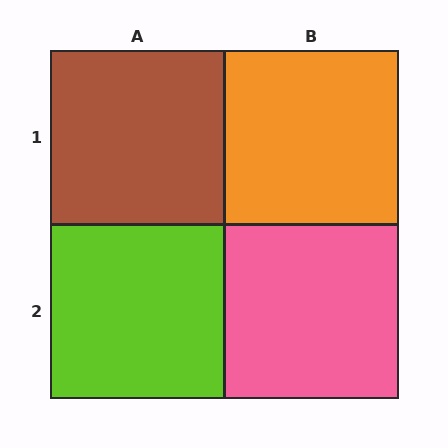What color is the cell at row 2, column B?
Pink.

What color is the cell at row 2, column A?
Lime.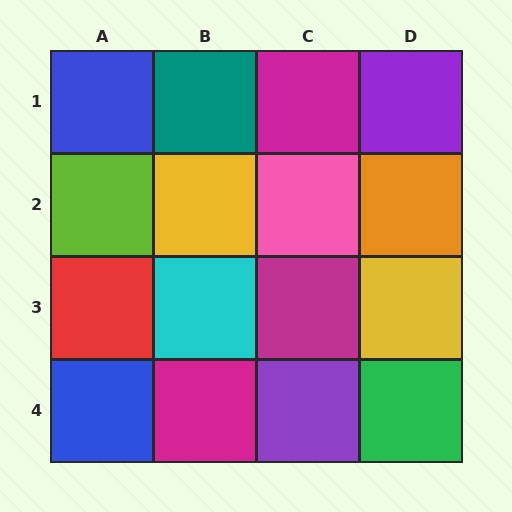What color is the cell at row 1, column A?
Blue.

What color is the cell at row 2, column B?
Yellow.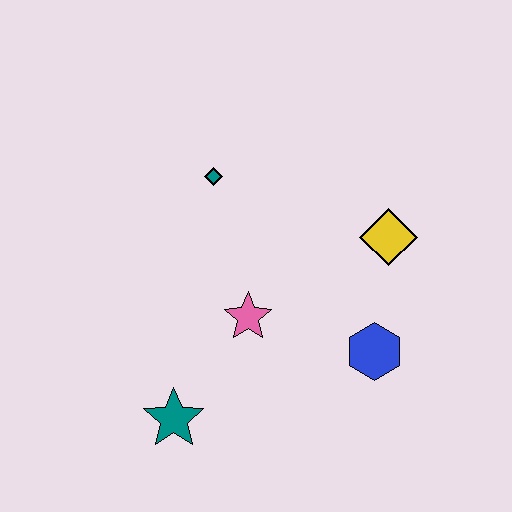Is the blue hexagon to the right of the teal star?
Yes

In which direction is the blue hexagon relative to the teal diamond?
The blue hexagon is below the teal diamond.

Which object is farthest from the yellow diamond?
The teal star is farthest from the yellow diamond.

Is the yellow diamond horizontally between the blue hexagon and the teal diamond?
No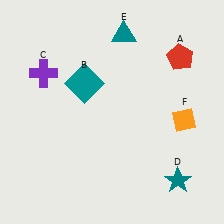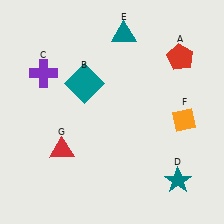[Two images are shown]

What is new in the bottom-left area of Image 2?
A red triangle (G) was added in the bottom-left area of Image 2.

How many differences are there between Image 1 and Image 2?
There is 1 difference between the two images.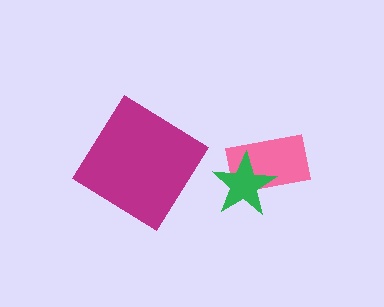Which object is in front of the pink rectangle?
The green star is in front of the pink rectangle.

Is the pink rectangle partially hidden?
Yes, it is partially covered by another shape.